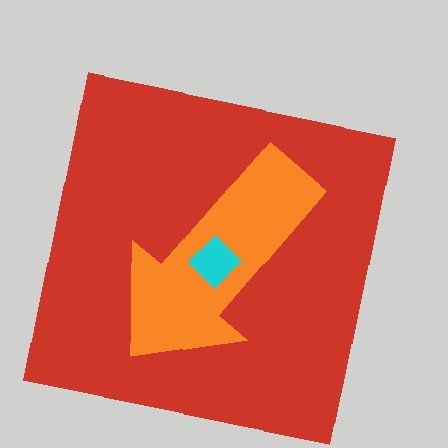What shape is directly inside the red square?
The orange arrow.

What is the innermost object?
The cyan diamond.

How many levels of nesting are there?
3.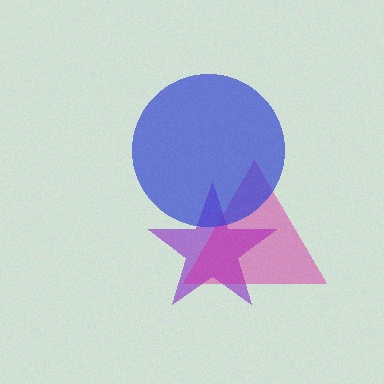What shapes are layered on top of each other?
The layered shapes are: a purple star, a magenta triangle, a blue circle.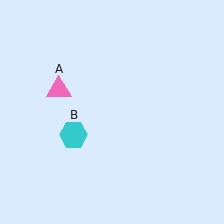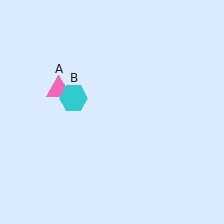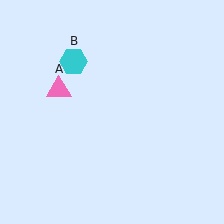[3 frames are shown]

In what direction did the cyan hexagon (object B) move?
The cyan hexagon (object B) moved up.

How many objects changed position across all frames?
1 object changed position: cyan hexagon (object B).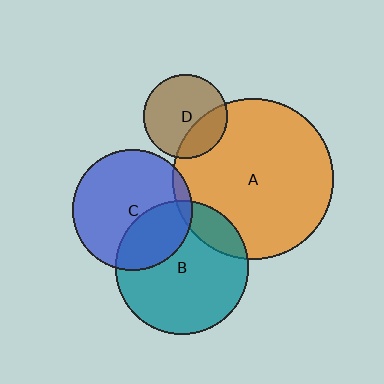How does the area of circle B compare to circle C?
Approximately 1.2 times.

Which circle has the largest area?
Circle A (orange).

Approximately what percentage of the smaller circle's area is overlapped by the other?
Approximately 5%.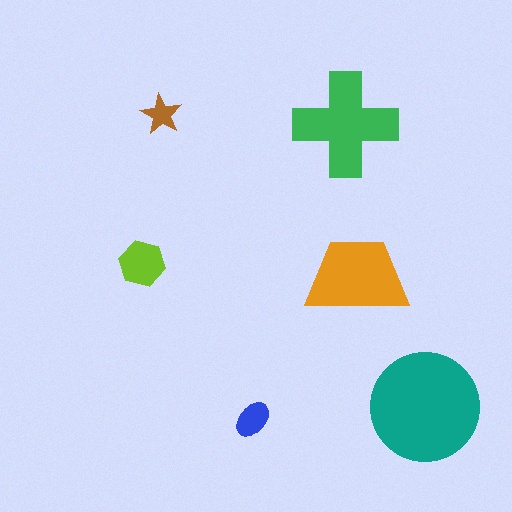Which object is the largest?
The teal circle.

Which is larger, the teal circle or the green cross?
The teal circle.